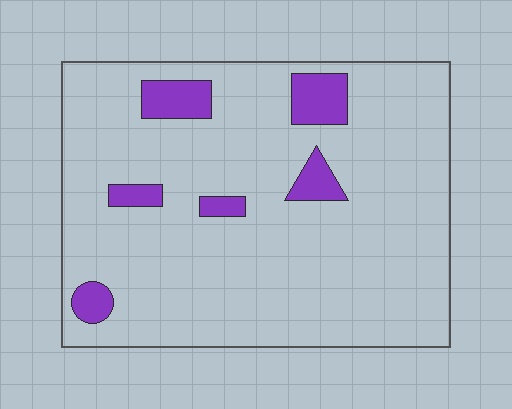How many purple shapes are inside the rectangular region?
6.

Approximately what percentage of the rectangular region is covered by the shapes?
Approximately 10%.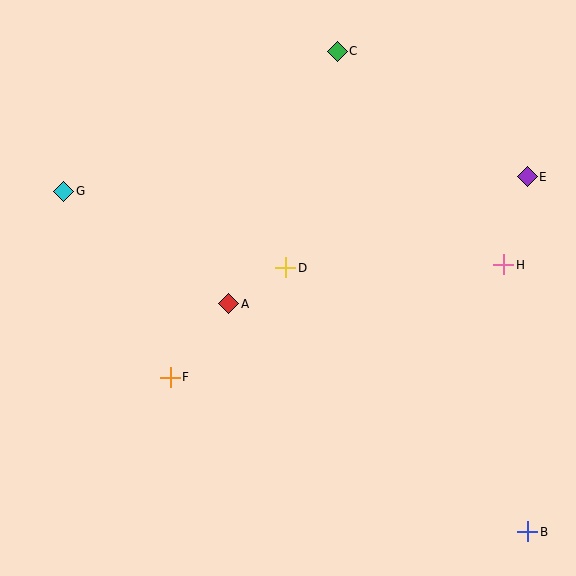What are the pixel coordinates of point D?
Point D is at (286, 268).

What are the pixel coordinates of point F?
Point F is at (170, 377).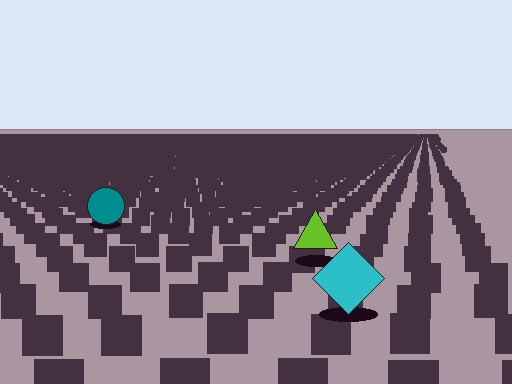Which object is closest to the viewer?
The cyan diamond is closest. The texture marks near it are larger and more spread out.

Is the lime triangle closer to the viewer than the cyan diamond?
No. The cyan diamond is closer — you can tell from the texture gradient: the ground texture is coarser near it.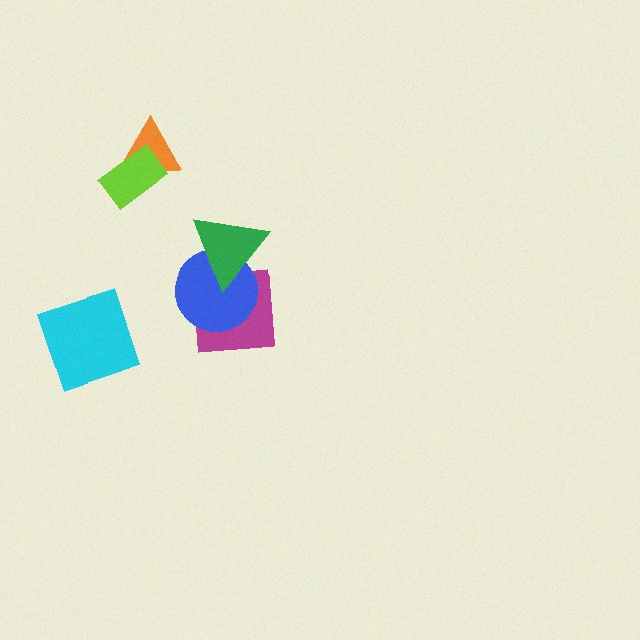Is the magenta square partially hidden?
Yes, it is partially covered by another shape.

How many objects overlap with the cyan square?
0 objects overlap with the cyan square.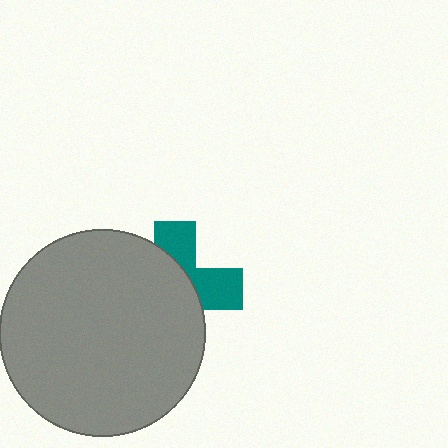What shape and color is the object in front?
The object in front is a gray circle.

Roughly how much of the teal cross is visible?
A small part of it is visible (roughly 37%).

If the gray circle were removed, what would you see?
You would see the complete teal cross.